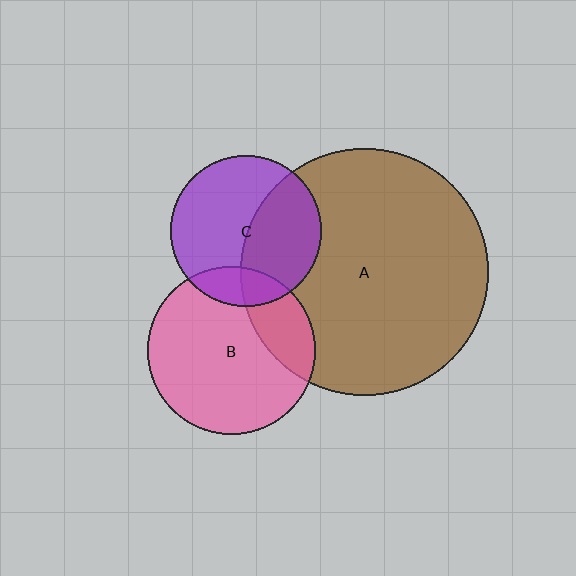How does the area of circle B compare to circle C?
Approximately 1.2 times.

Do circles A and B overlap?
Yes.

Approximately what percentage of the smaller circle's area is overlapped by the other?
Approximately 20%.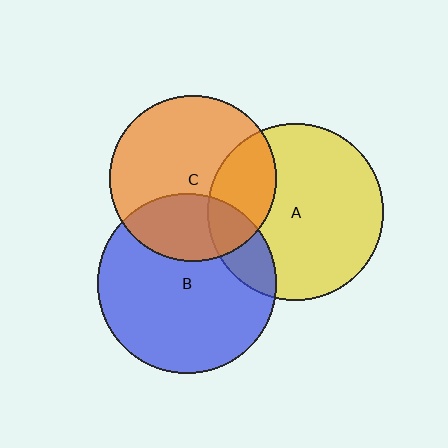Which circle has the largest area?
Circle B (blue).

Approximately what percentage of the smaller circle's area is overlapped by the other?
Approximately 15%.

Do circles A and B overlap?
Yes.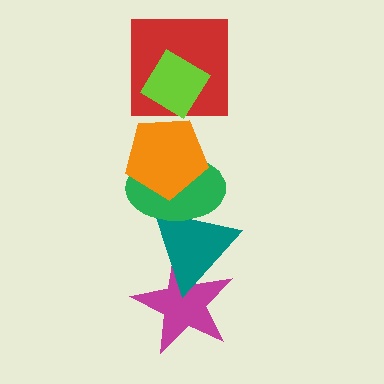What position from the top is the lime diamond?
The lime diamond is 1st from the top.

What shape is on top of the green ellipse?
The orange pentagon is on top of the green ellipse.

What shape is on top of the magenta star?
The teal triangle is on top of the magenta star.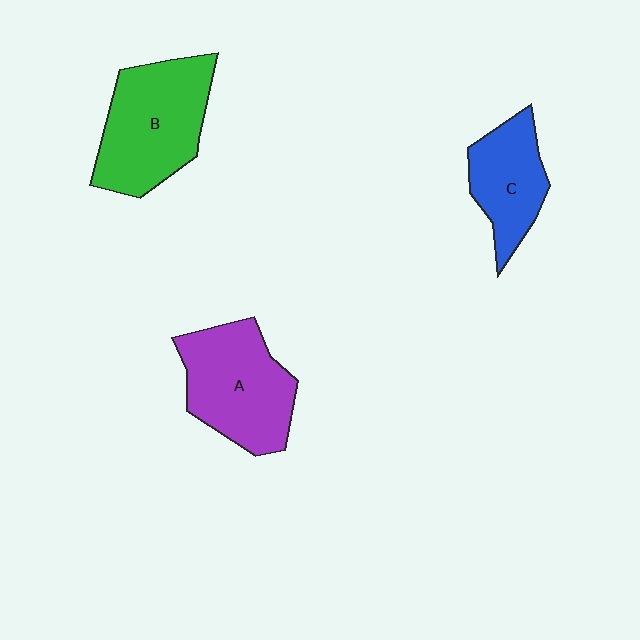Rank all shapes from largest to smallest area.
From largest to smallest: B (green), A (purple), C (blue).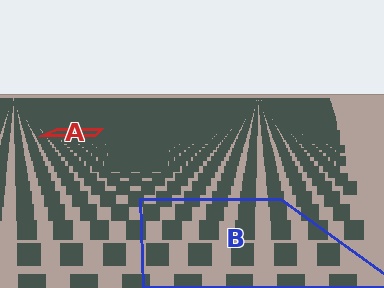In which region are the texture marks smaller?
The texture marks are smaller in region A, because it is farther away.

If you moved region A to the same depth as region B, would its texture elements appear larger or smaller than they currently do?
They would appear larger. At a closer depth, the same texture elements are projected at a bigger on-screen size.